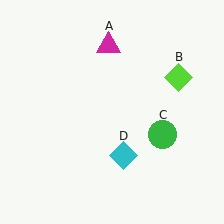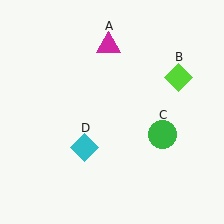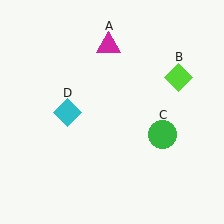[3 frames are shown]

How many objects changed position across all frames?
1 object changed position: cyan diamond (object D).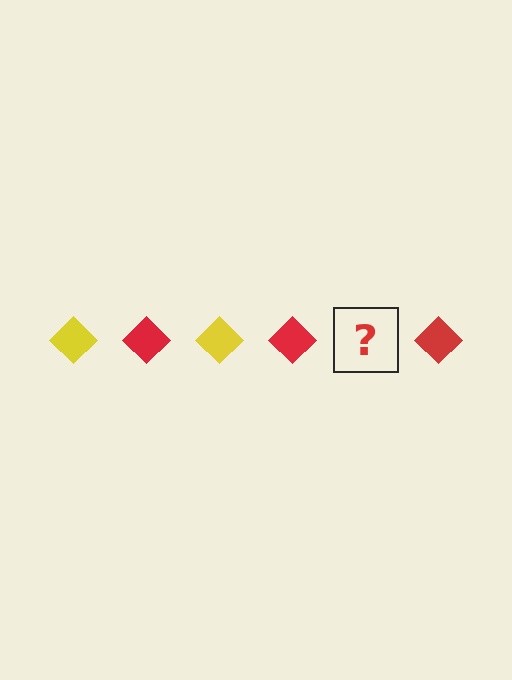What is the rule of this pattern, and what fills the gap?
The rule is that the pattern cycles through yellow, red diamonds. The gap should be filled with a yellow diamond.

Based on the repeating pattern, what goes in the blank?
The blank should be a yellow diamond.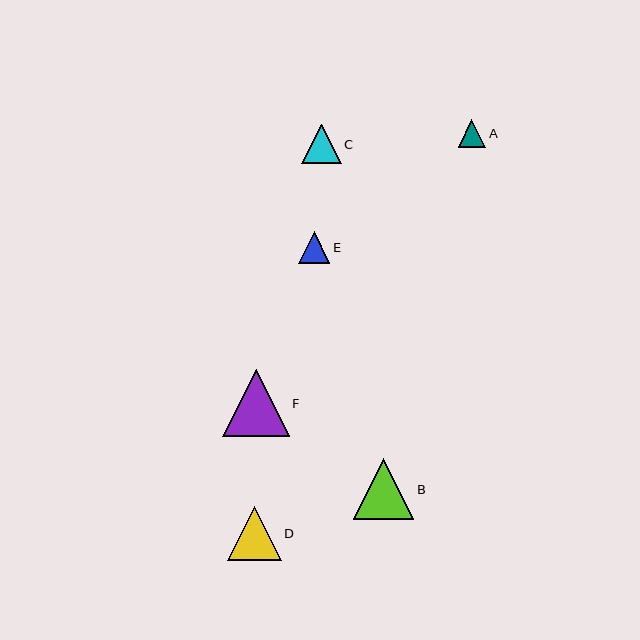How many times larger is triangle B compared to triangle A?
Triangle B is approximately 2.2 times the size of triangle A.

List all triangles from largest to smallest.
From largest to smallest: F, B, D, C, E, A.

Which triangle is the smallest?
Triangle A is the smallest with a size of approximately 28 pixels.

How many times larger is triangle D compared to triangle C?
Triangle D is approximately 1.4 times the size of triangle C.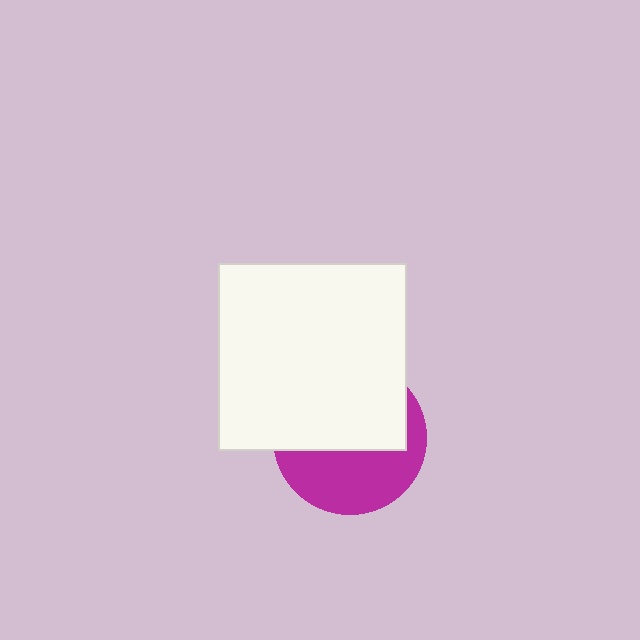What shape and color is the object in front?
The object in front is a white square.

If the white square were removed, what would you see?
You would see the complete magenta circle.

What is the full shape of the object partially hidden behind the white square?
The partially hidden object is a magenta circle.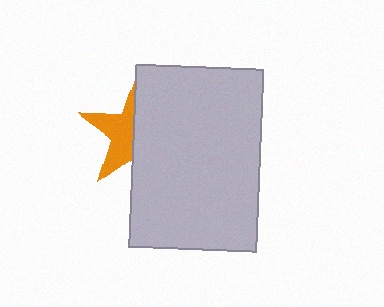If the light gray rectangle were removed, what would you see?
You would see the complete orange star.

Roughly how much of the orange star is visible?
A small part of it is visible (roughly 44%).